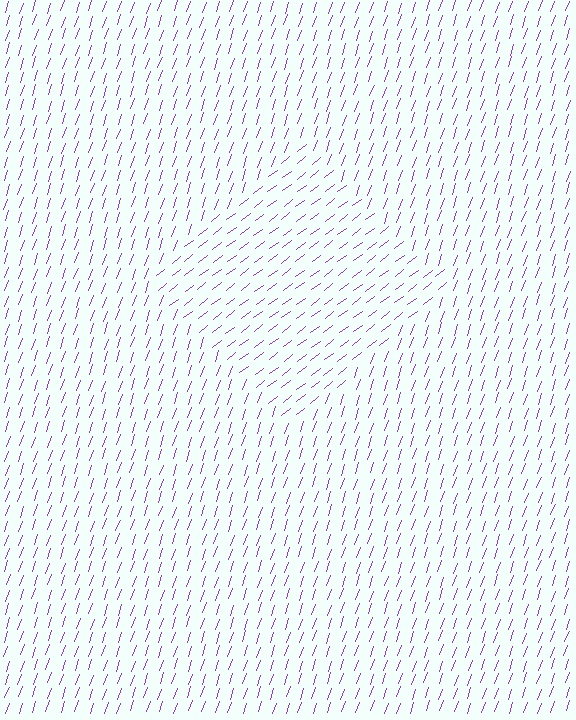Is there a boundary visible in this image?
Yes, there is a texture boundary formed by a change in line orientation.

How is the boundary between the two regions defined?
The boundary is defined purely by a change in line orientation (approximately 33 degrees difference). All lines are the same color and thickness.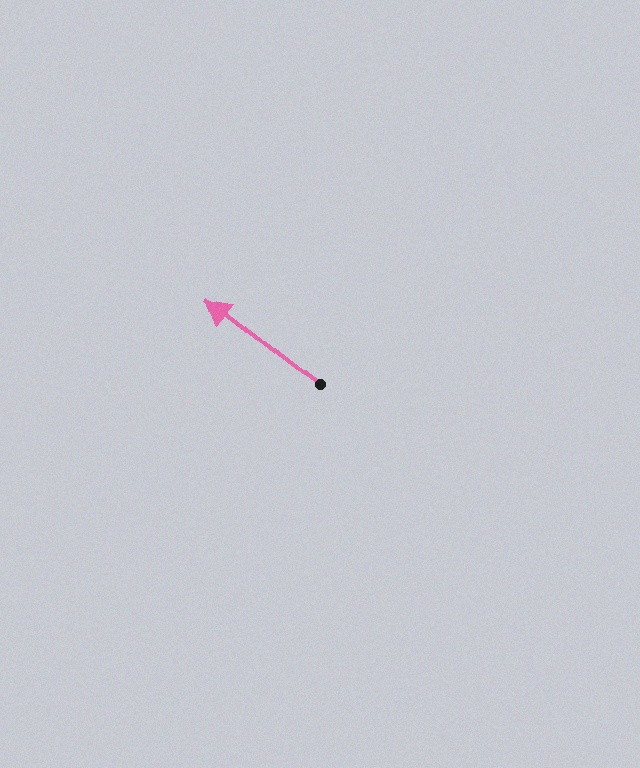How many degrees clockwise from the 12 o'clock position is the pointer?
Approximately 308 degrees.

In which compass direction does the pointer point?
Northwest.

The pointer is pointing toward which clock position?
Roughly 10 o'clock.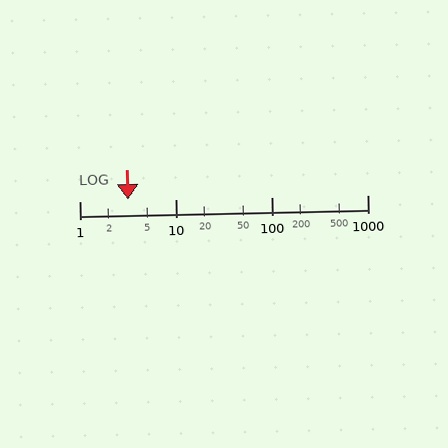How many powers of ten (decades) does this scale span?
The scale spans 3 decades, from 1 to 1000.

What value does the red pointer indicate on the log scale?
The pointer indicates approximately 3.2.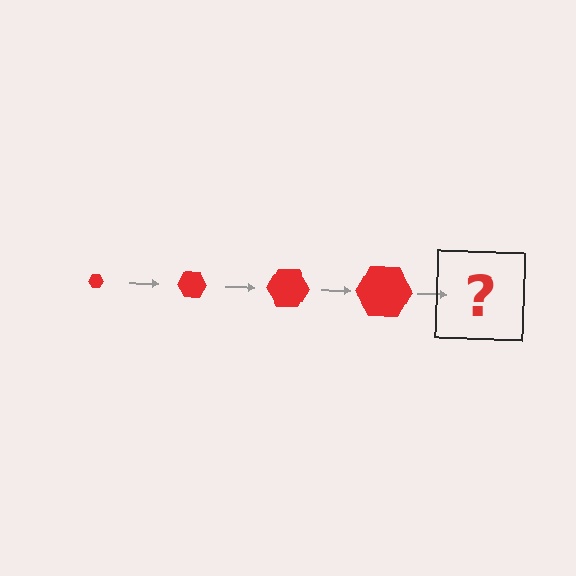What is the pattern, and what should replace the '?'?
The pattern is that the hexagon gets progressively larger each step. The '?' should be a red hexagon, larger than the previous one.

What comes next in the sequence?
The next element should be a red hexagon, larger than the previous one.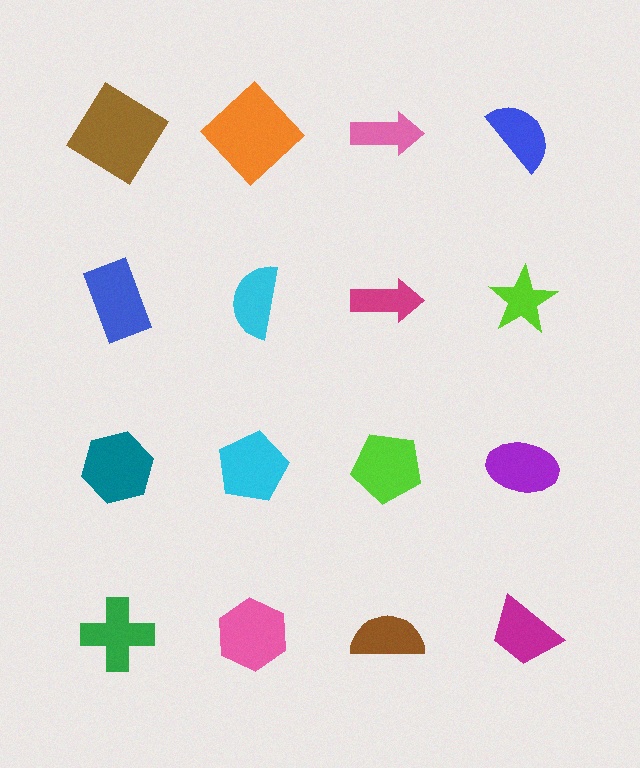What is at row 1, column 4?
A blue semicircle.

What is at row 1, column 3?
A pink arrow.